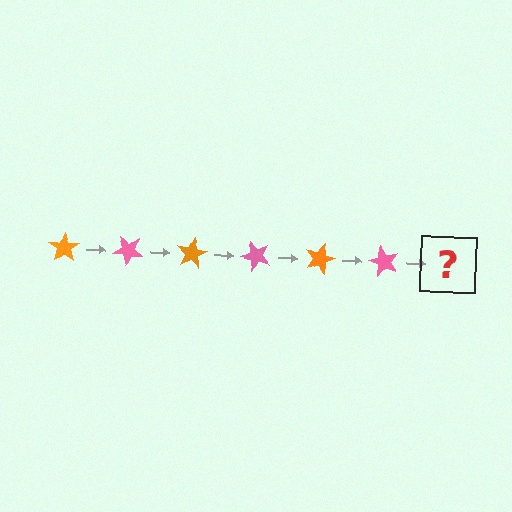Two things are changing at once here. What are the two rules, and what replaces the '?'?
The two rules are that it rotates 40 degrees each step and the color cycles through orange and pink. The '?' should be an orange star, rotated 240 degrees from the start.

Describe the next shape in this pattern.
It should be an orange star, rotated 240 degrees from the start.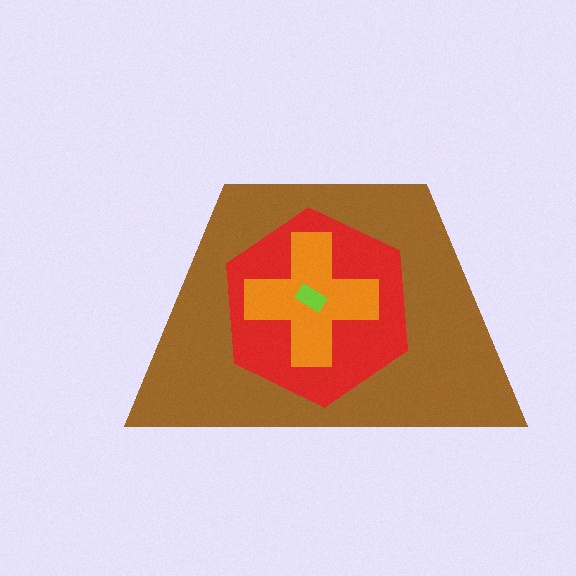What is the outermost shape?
The brown trapezoid.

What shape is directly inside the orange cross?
The lime rectangle.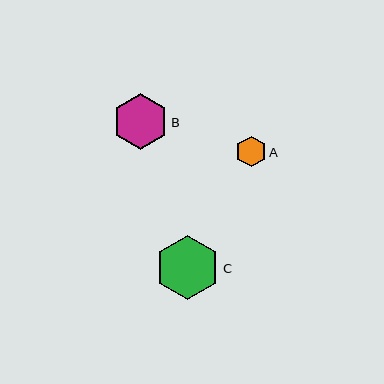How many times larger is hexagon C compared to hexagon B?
Hexagon C is approximately 1.2 times the size of hexagon B.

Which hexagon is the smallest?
Hexagon A is the smallest with a size of approximately 30 pixels.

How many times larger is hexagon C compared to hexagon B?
Hexagon C is approximately 1.2 times the size of hexagon B.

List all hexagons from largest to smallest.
From largest to smallest: C, B, A.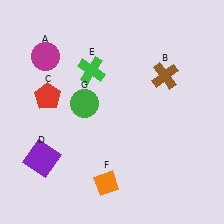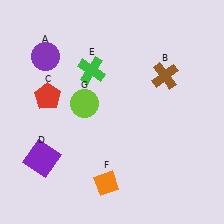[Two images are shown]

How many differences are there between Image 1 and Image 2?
There are 2 differences between the two images.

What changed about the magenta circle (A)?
In Image 1, A is magenta. In Image 2, it changed to purple.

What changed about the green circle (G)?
In Image 1, G is green. In Image 2, it changed to lime.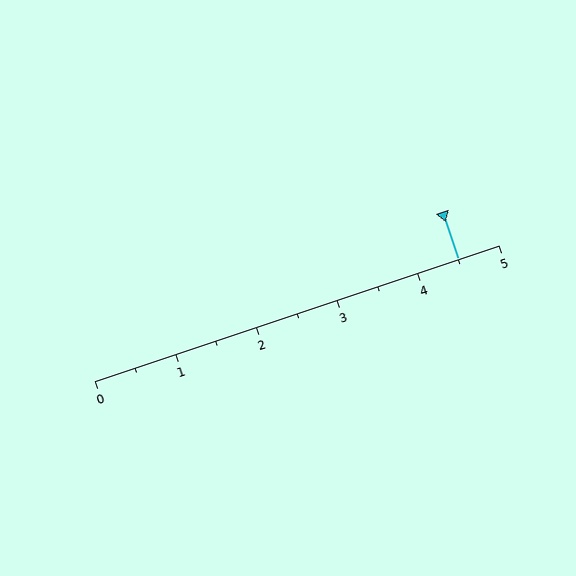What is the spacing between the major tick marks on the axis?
The major ticks are spaced 1 apart.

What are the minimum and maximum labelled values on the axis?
The axis runs from 0 to 5.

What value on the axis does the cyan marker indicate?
The marker indicates approximately 4.5.